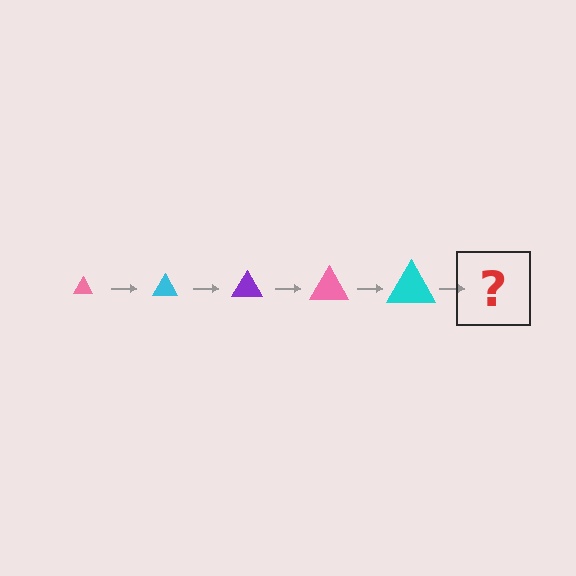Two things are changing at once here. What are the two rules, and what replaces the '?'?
The two rules are that the triangle grows larger each step and the color cycles through pink, cyan, and purple. The '?' should be a purple triangle, larger than the previous one.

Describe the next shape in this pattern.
It should be a purple triangle, larger than the previous one.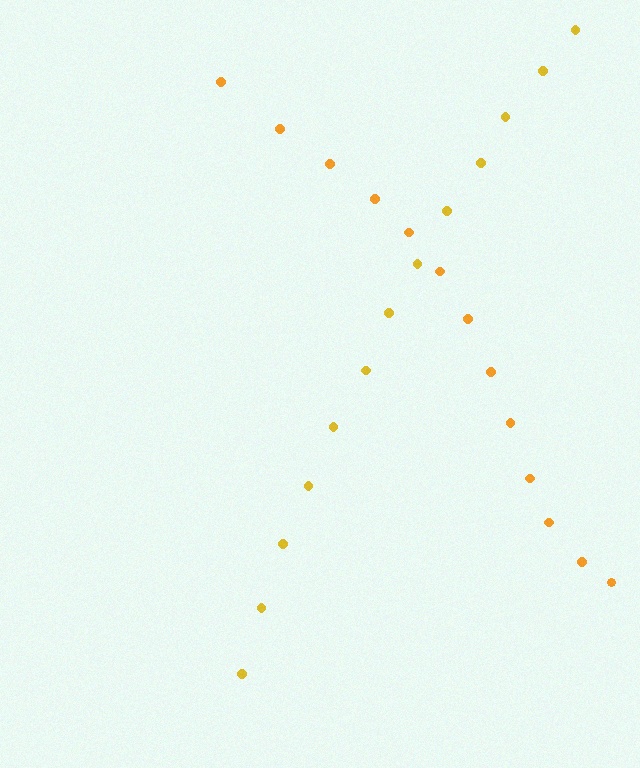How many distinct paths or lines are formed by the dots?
There are 2 distinct paths.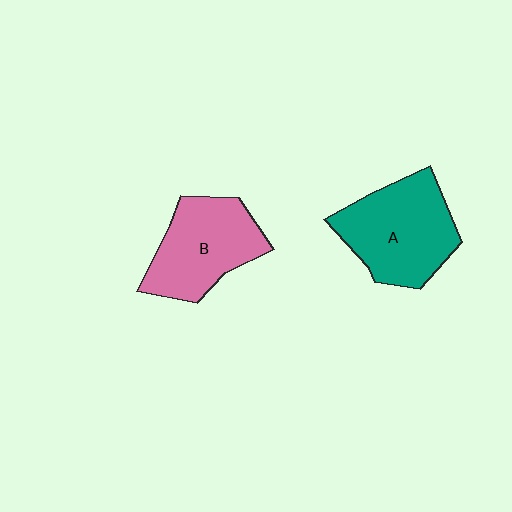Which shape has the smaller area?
Shape B (pink).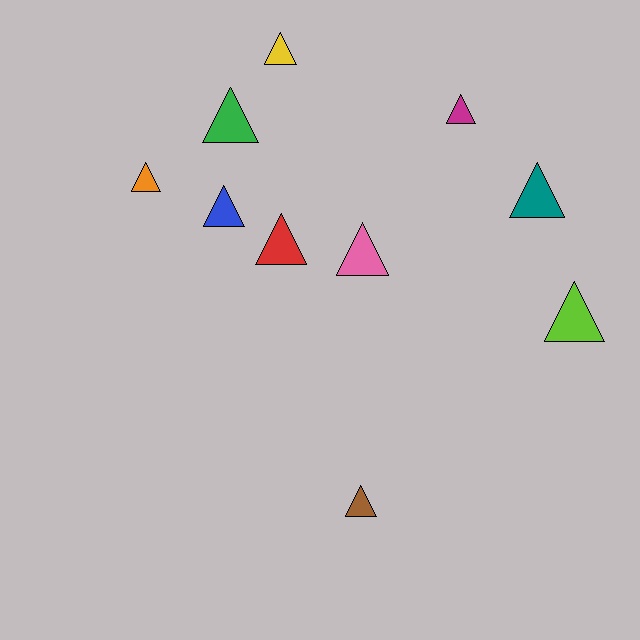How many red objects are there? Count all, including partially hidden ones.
There is 1 red object.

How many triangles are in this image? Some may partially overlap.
There are 10 triangles.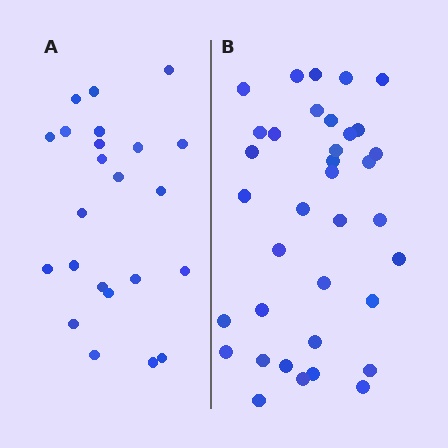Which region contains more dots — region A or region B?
Region B (the right region) has more dots.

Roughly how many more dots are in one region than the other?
Region B has approximately 15 more dots than region A.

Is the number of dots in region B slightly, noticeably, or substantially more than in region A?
Region B has substantially more. The ratio is roughly 1.6 to 1.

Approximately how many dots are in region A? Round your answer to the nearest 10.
About 20 dots. (The exact count is 23, which rounds to 20.)